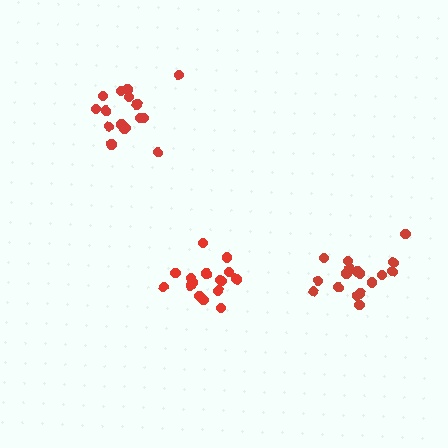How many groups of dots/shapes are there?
There are 3 groups.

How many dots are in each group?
Group 1: 17 dots, Group 2: 15 dots, Group 3: 18 dots (50 total).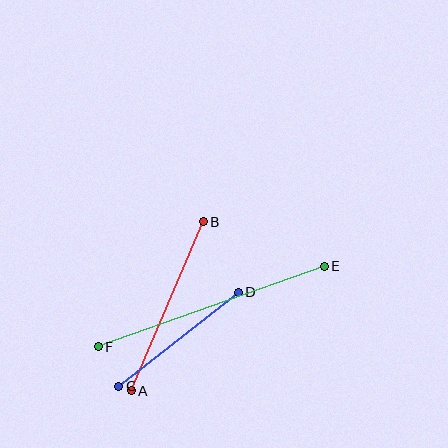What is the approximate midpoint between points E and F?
The midpoint is at approximately (211, 307) pixels.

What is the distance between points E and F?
The distance is approximately 240 pixels.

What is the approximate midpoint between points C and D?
The midpoint is at approximately (179, 339) pixels.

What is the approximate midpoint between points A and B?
The midpoint is at approximately (167, 306) pixels.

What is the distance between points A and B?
The distance is approximately 184 pixels.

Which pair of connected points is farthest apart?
Points E and F are farthest apart.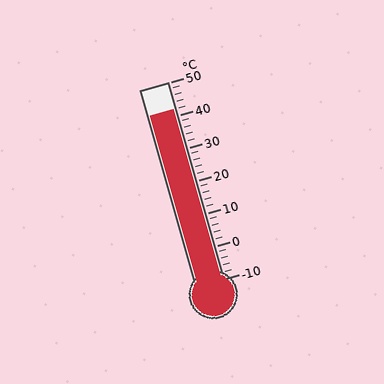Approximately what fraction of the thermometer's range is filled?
The thermometer is filled to approximately 85% of its range.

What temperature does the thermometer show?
The thermometer shows approximately 42°C.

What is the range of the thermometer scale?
The thermometer scale ranges from -10°C to 50°C.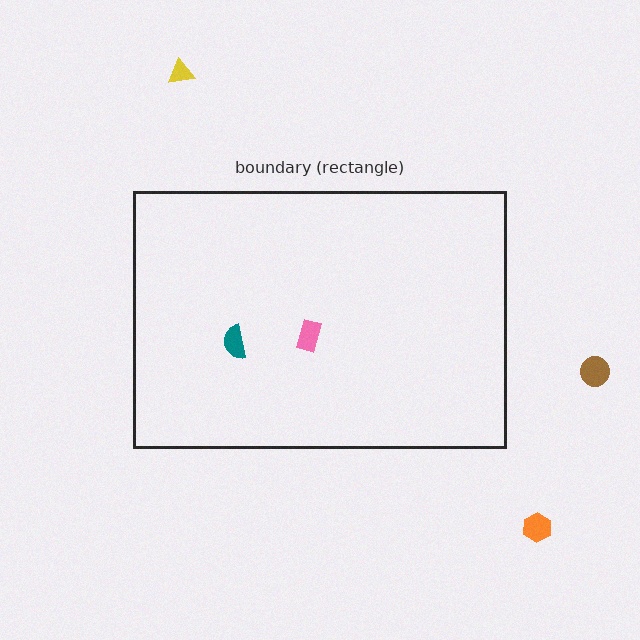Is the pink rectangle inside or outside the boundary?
Inside.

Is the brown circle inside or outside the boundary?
Outside.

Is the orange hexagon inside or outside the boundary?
Outside.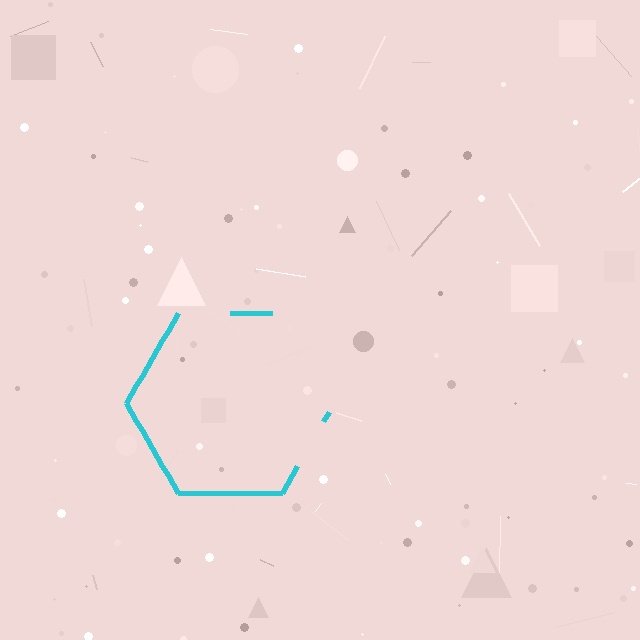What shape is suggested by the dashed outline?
The dashed outline suggests a hexagon.